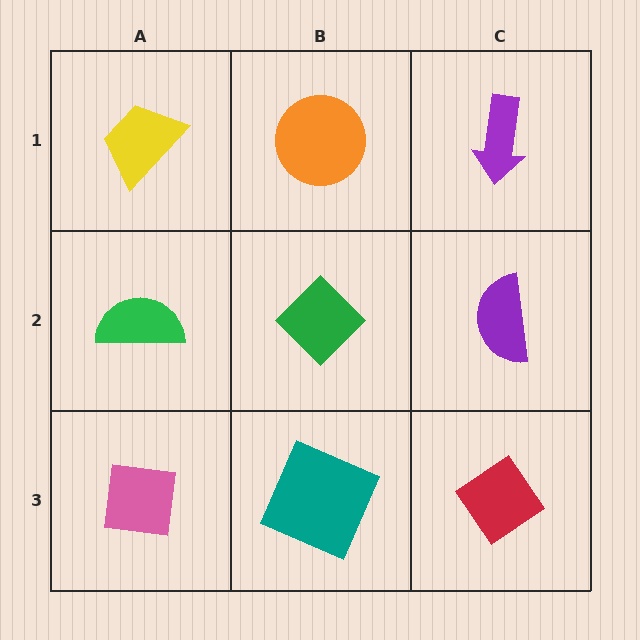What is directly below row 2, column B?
A teal square.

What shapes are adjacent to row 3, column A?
A green semicircle (row 2, column A), a teal square (row 3, column B).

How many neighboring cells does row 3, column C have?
2.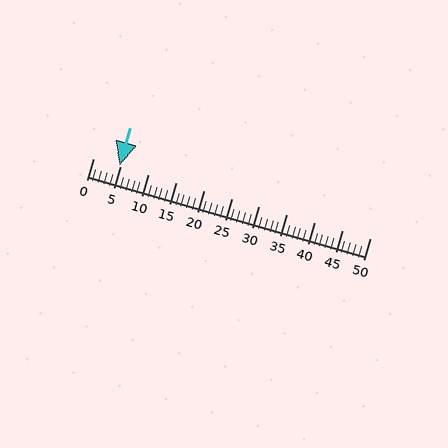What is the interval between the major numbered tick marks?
The major tick marks are spaced 5 units apart.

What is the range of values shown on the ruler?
The ruler shows values from 0 to 50.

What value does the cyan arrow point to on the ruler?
The cyan arrow points to approximately 5.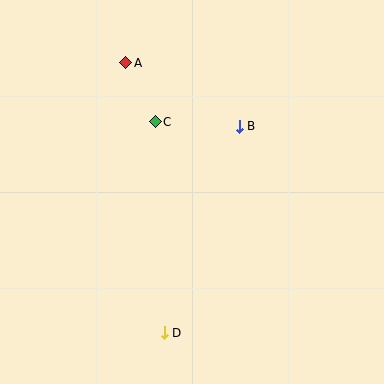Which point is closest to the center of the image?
Point C at (155, 122) is closest to the center.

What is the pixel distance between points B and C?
The distance between B and C is 84 pixels.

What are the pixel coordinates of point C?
Point C is at (155, 122).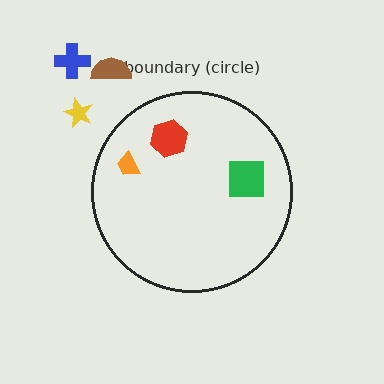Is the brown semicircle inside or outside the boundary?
Outside.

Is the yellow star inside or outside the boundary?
Outside.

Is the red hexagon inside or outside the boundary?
Inside.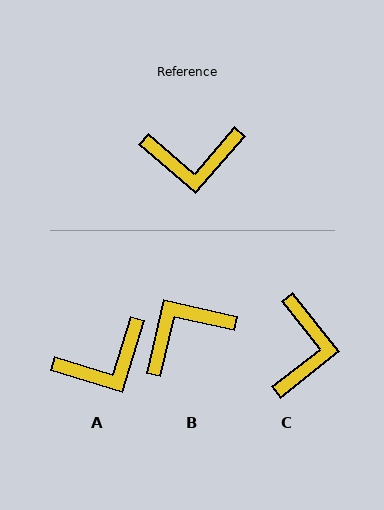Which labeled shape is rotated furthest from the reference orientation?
B, about 152 degrees away.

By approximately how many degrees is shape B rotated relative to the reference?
Approximately 152 degrees clockwise.